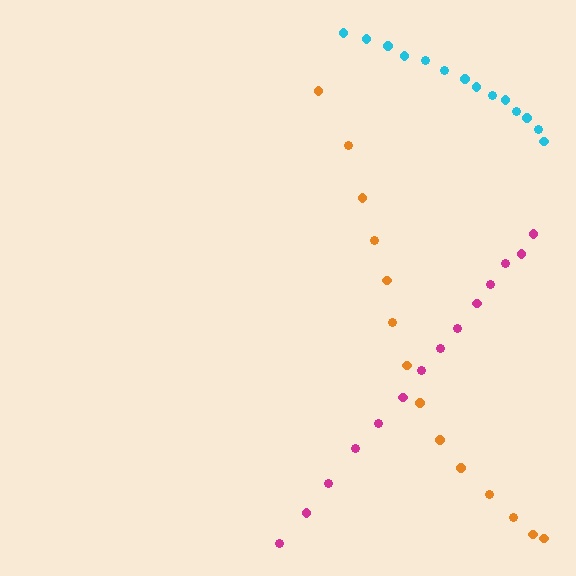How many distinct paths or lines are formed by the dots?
There are 3 distinct paths.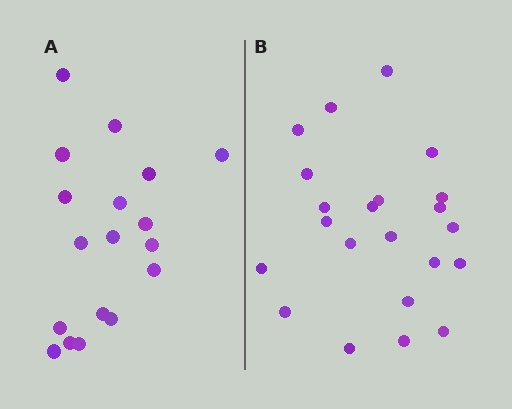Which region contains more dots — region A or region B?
Region B (the right region) has more dots.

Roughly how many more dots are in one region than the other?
Region B has about 4 more dots than region A.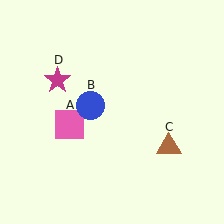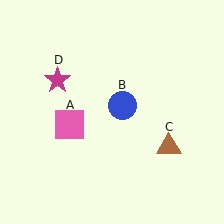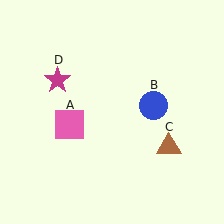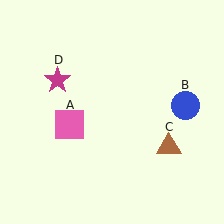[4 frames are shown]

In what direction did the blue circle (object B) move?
The blue circle (object B) moved right.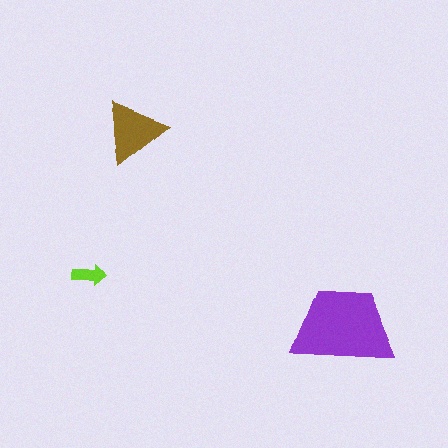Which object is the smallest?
The lime arrow.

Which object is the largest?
The purple trapezoid.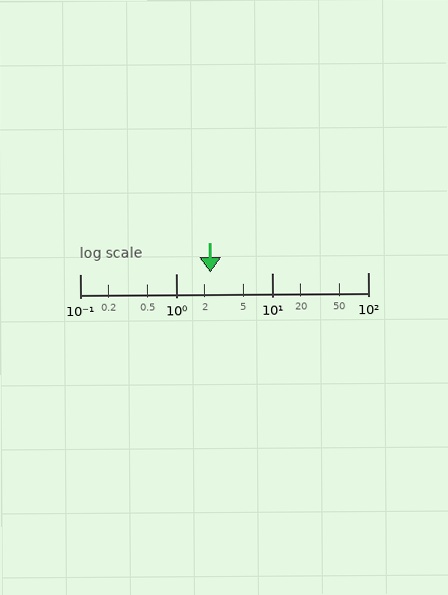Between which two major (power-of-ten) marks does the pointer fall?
The pointer is between 1 and 10.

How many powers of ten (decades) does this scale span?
The scale spans 3 decades, from 0.1 to 100.